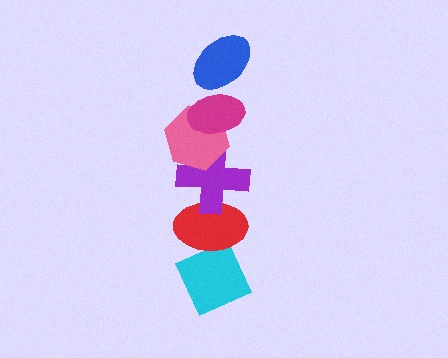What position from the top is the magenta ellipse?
The magenta ellipse is 2nd from the top.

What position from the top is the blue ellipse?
The blue ellipse is 1st from the top.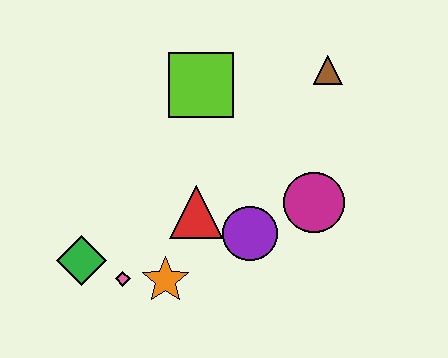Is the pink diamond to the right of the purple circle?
No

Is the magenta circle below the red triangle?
No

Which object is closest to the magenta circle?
The purple circle is closest to the magenta circle.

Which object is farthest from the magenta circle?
The green diamond is farthest from the magenta circle.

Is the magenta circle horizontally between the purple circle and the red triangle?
No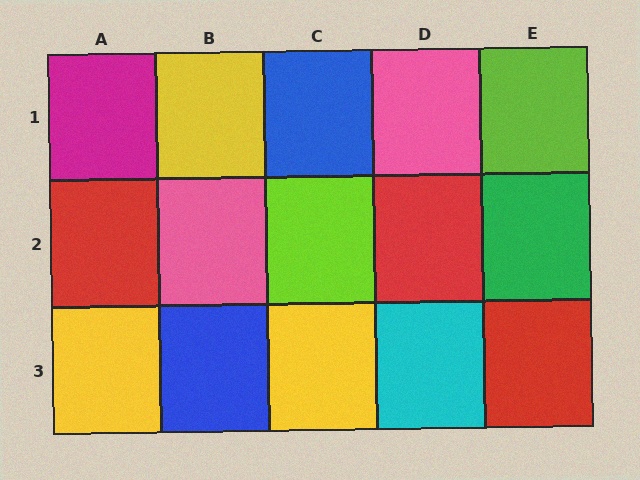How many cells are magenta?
1 cell is magenta.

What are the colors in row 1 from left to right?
Magenta, yellow, blue, pink, lime.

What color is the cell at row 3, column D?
Cyan.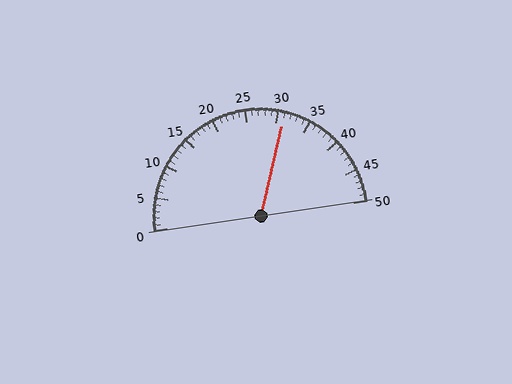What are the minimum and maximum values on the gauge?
The gauge ranges from 0 to 50.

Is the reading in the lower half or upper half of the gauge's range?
The reading is in the upper half of the range (0 to 50).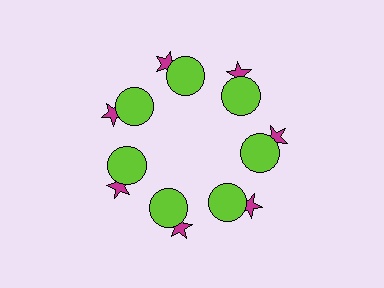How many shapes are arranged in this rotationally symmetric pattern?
There are 14 shapes, arranged in 7 groups of 2.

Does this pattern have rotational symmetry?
Yes, this pattern has 7-fold rotational symmetry. It looks the same after rotating 51 degrees around the center.